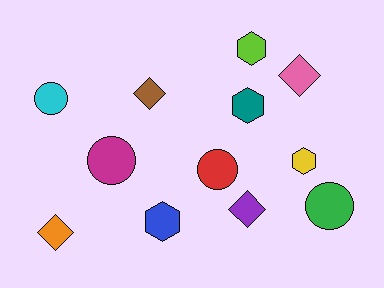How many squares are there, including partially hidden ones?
There are no squares.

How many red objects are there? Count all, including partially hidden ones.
There is 1 red object.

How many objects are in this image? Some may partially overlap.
There are 12 objects.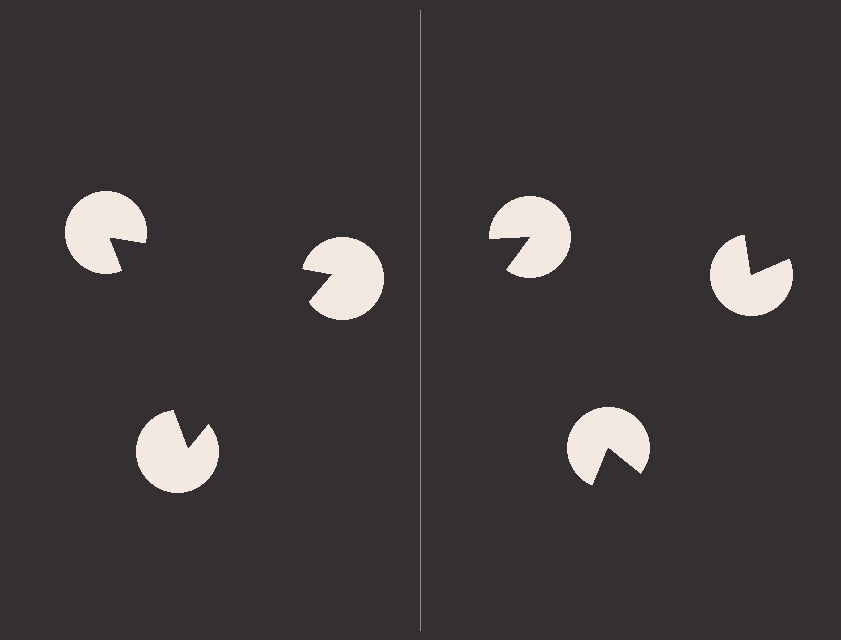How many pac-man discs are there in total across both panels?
6 — 3 on each side.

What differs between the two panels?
The pac-man discs are positioned identically on both sides; only the wedge orientations differ. On the left they align to a triangle; on the right they are misaligned.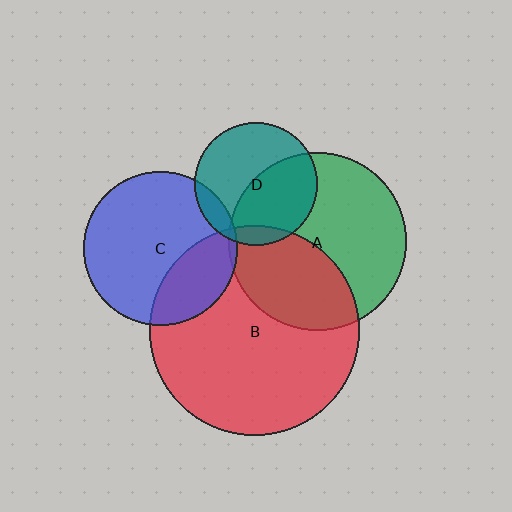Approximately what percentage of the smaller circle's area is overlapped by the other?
Approximately 10%.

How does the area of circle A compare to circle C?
Approximately 1.3 times.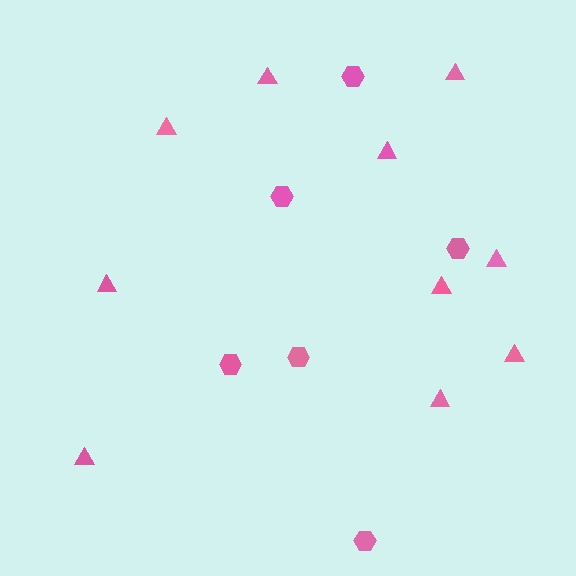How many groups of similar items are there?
There are 2 groups: one group of hexagons (6) and one group of triangles (10).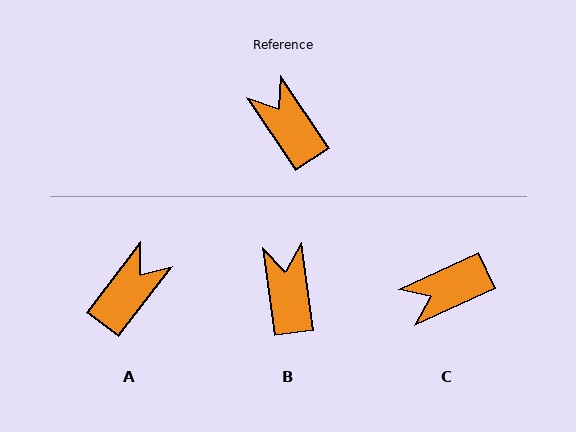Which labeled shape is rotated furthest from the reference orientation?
C, about 81 degrees away.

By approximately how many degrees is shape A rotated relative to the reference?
Approximately 71 degrees clockwise.